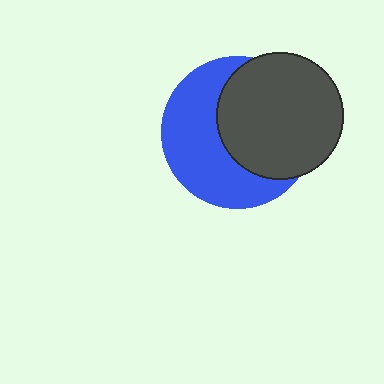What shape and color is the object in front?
The object in front is a dark gray circle.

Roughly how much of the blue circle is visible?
About half of it is visible (roughly 51%).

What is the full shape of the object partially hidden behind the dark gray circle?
The partially hidden object is a blue circle.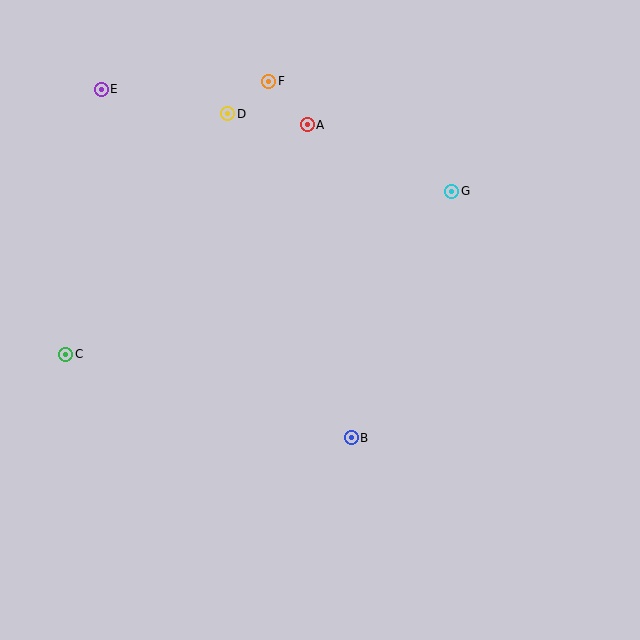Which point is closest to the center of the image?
Point B at (351, 438) is closest to the center.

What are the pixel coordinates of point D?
Point D is at (228, 114).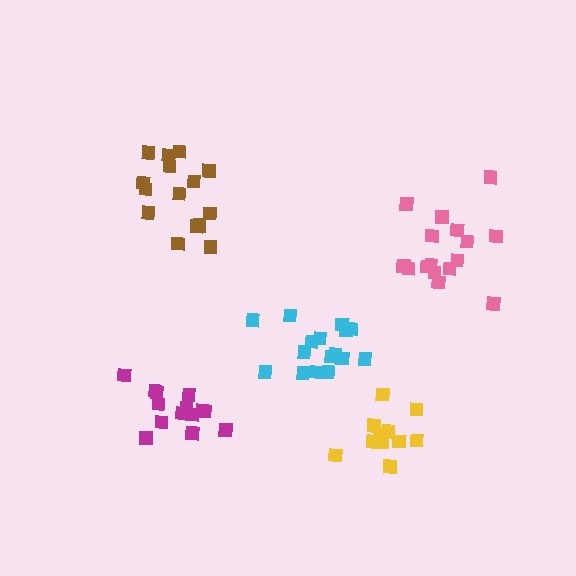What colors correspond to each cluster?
The clusters are colored: pink, brown, yellow, cyan, magenta.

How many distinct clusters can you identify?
There are 5 distinct clusters.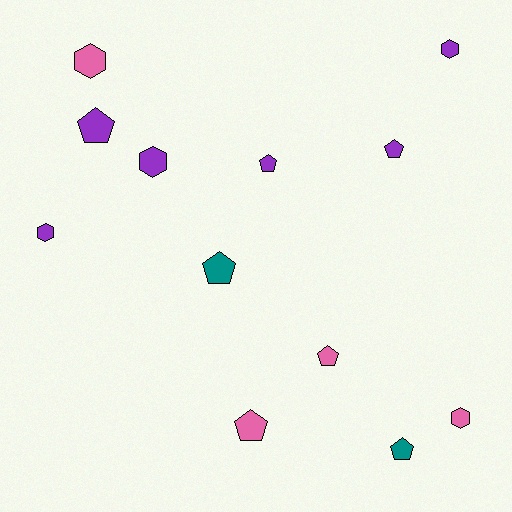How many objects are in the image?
There are 12 objects.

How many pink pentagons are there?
There are 2 pink pentagons.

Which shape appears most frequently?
Pentagon, with 7 objects.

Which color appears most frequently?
Purple, with 6 objects.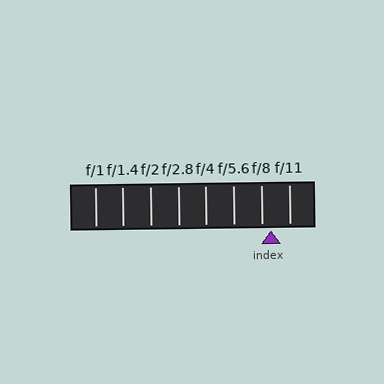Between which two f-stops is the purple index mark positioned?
The index mark is between f/8 and f/11.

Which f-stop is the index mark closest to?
The index mark is closest to f/8.